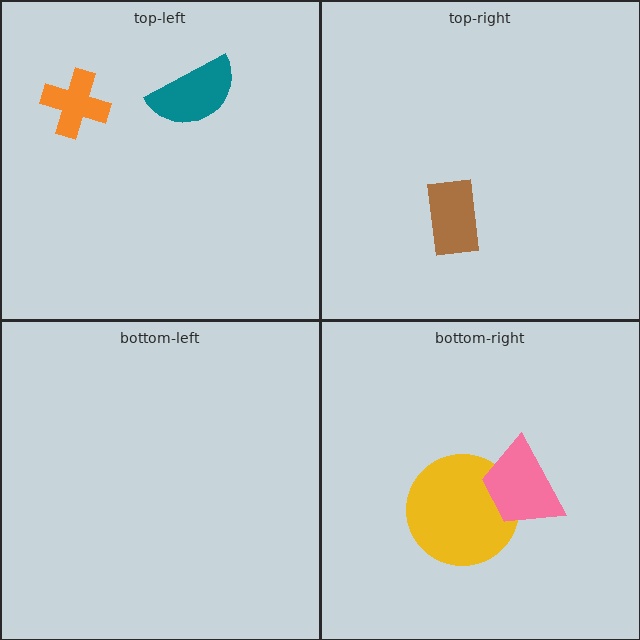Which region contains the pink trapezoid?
The bottom-right region.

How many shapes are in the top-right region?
1.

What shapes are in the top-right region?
The brown rectangle.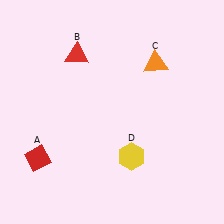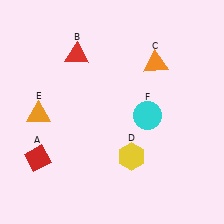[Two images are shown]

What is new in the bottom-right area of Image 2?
A cyan circle (F) was added in the bottom-right area of Image 2.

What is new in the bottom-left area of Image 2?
An orange triangle (E) was added in the bottom-left area of Image 2.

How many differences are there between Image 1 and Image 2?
There are 2 differences between the two images.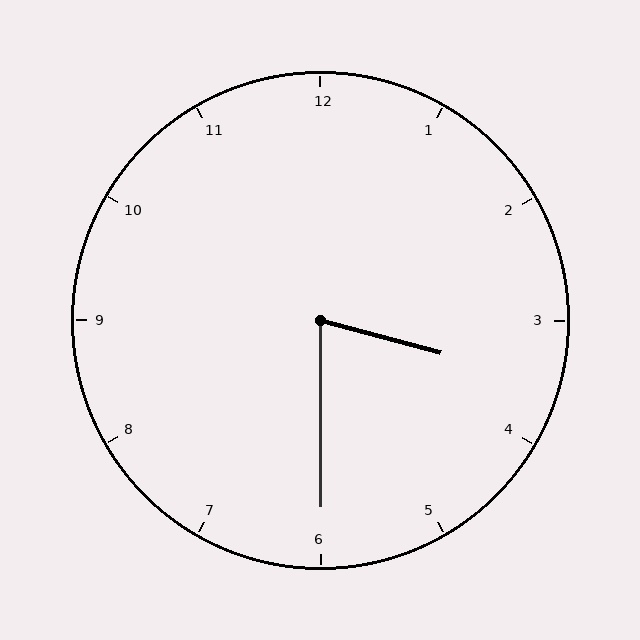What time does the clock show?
3:30.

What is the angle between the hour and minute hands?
Approximately 75 degrees.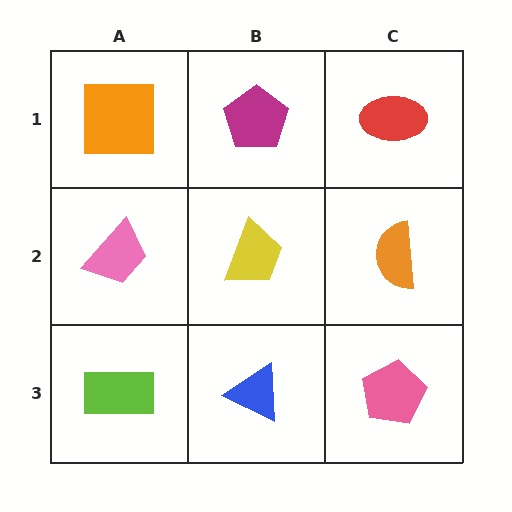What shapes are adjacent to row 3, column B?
A yellow trapezoid (row 2, column B), a lime rectangle (row 3, column A), a pink pentagon (row 3, column C).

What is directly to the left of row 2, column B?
A pink trapezoid.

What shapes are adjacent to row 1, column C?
An orange semicircle (row 2, column C), a magenta pentagon (row 1, column B).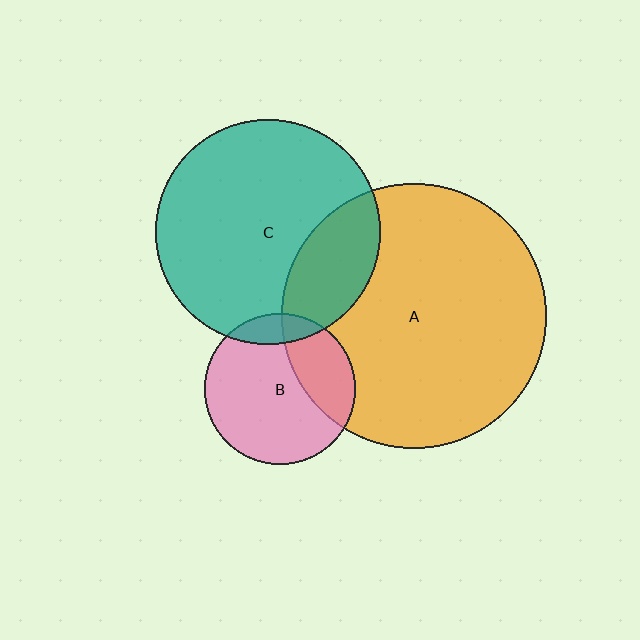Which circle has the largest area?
Circle A (orange).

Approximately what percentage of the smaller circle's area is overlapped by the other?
Approximately 25%.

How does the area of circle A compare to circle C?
Approximately 1.4 times.